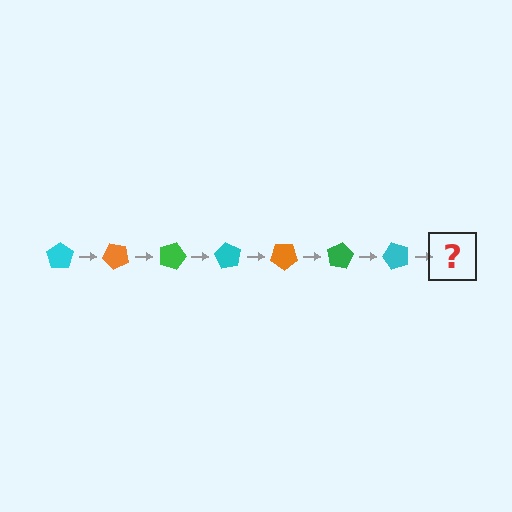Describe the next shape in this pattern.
It should be an orange pentagon, rotated 315 degrees from the start.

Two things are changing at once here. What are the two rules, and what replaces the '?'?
The two rules are that it rotates 45 degrees each step and the color cycles through cyan, orange, and green. The '?' should be an orange pentagon, rotated 315 degrees from the start.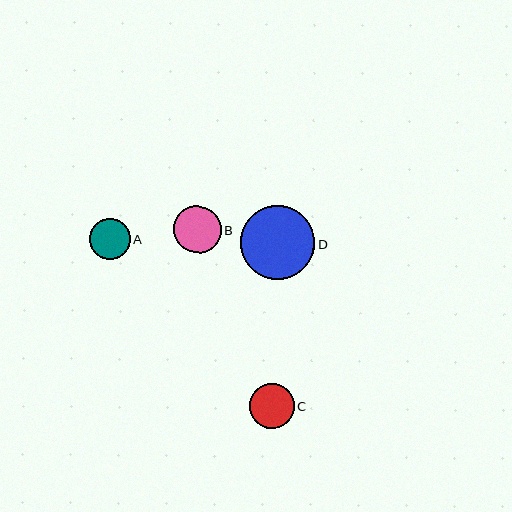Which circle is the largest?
Circle D is the largest with a size of approximately 74 pixels.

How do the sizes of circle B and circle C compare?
Circle B and circle C are approximately the same size.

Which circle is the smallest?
Circle A is the smallest with a size of approximately 41 pixels.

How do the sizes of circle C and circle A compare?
Circle C and circle A are approximately the same size.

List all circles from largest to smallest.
From largest to smallest: D, B, C, A.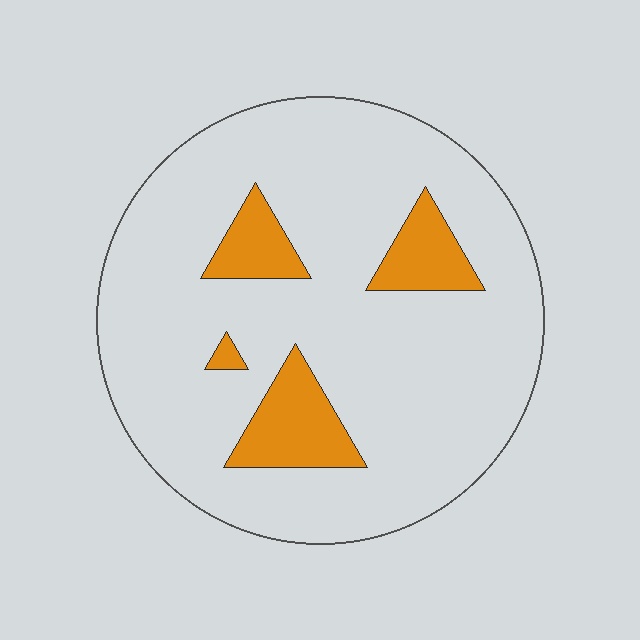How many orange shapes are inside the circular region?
4.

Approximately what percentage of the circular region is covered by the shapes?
Approximately 15%.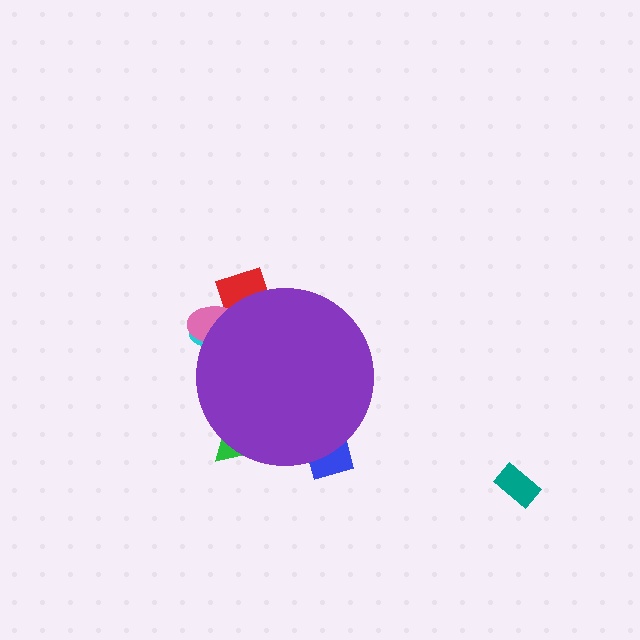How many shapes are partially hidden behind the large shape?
5 shapes are partially hidden.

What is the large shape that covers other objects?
A purple circle.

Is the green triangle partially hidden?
Yes, the green triangle is partially hidden behind the purple circle.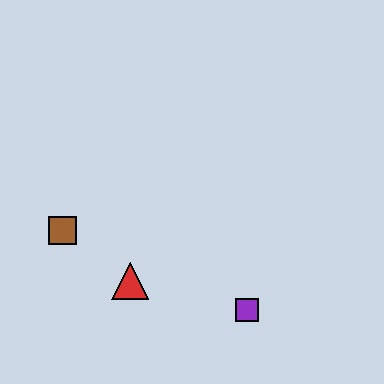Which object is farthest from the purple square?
The brown square is farthest from the purple square.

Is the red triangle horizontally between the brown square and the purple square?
Yes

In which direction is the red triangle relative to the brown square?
The red triangle is to the right of the brown square.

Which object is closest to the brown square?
The red triangle is closest to the brown square.